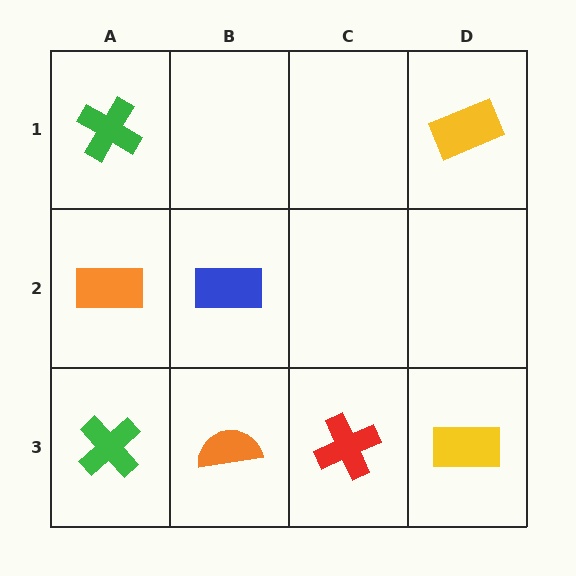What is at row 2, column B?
A blue rectangle.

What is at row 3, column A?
A green cross.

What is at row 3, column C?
A red cross.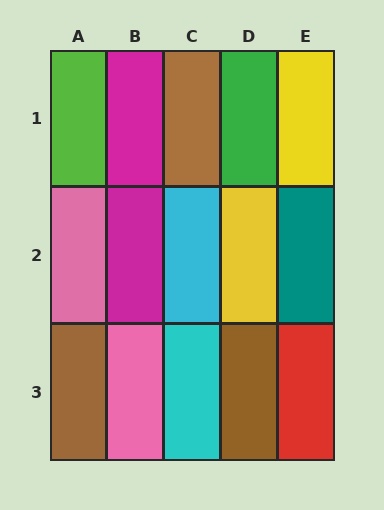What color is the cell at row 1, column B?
Magenta.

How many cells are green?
1 cell is green.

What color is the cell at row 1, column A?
Lime.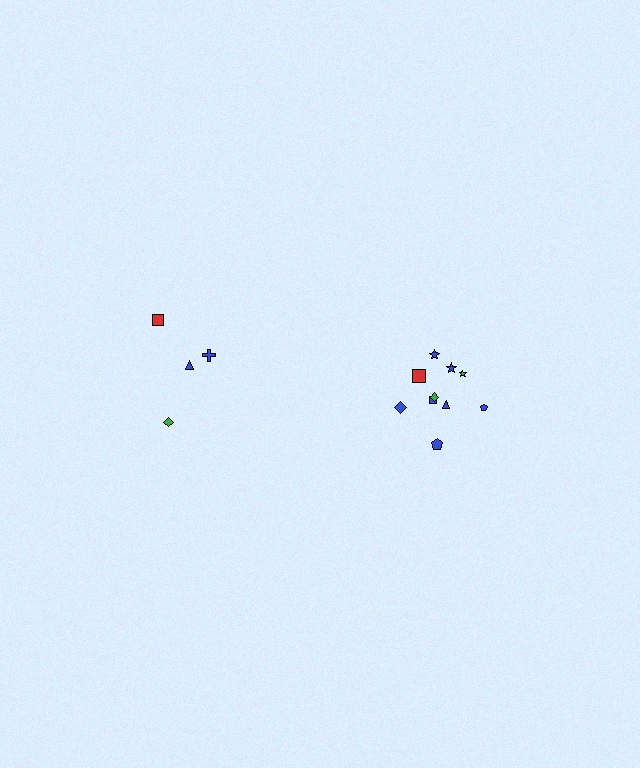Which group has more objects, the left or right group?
The right group.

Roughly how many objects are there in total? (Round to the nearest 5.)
Roughly 15 objects in total.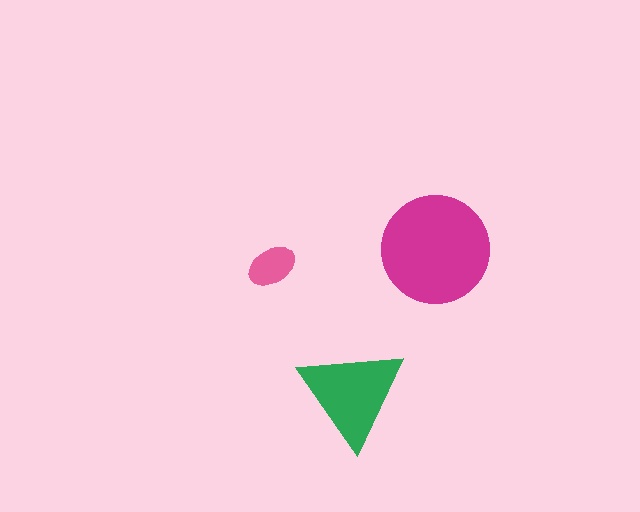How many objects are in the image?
There are 3 objects in the image.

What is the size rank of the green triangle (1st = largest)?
2nd.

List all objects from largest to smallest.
The magenta circle, the green triangle, the pink ellipse.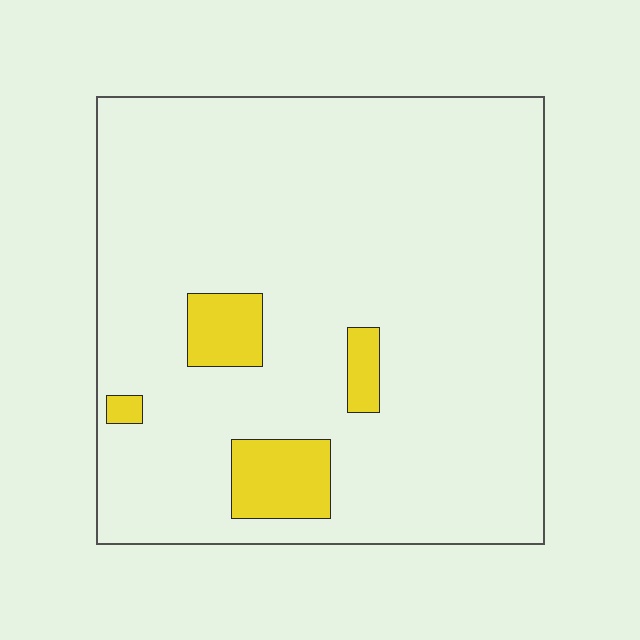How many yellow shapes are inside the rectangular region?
4.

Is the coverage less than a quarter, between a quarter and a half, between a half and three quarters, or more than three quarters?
Less than a quarter.